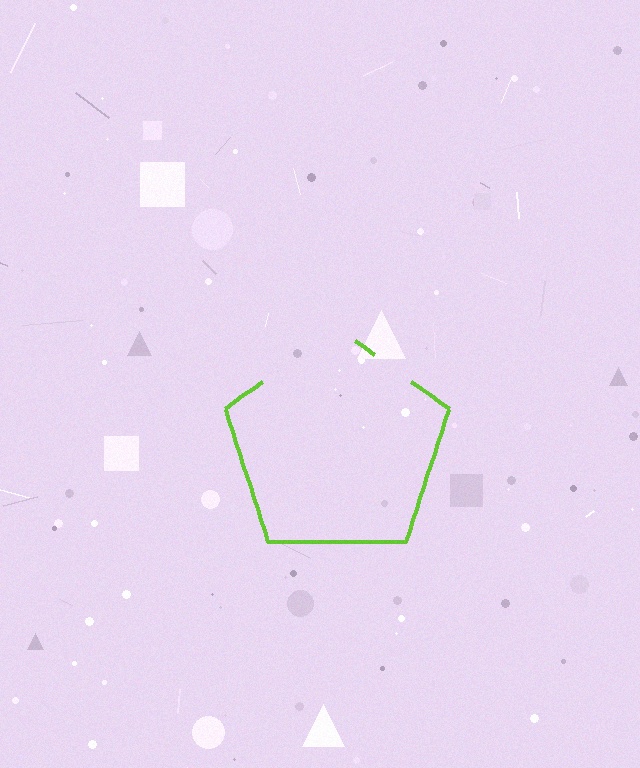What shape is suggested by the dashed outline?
The dashed outline suggests a pentagon.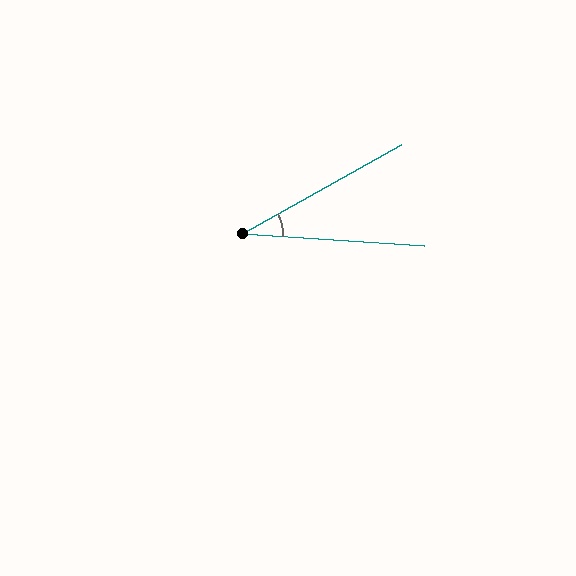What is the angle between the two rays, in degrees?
Approximately 33 degrees.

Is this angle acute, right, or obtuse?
It is acute.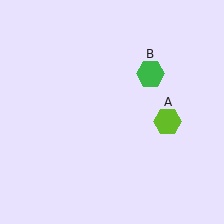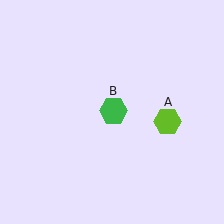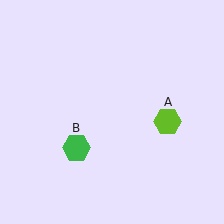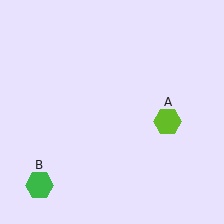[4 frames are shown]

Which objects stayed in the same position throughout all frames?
Lime hexagon (object A) remained stationary.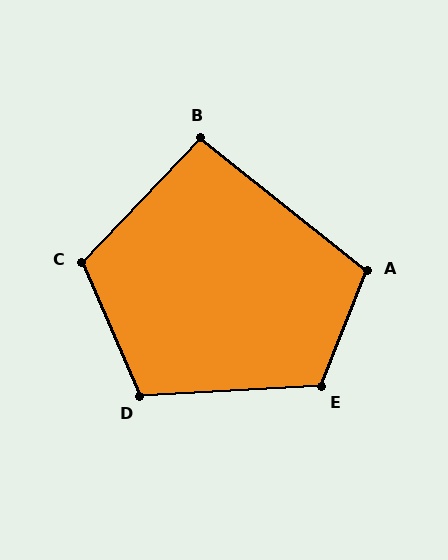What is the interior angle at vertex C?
Approximately 113 degrees (obtuse).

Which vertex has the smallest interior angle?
B, at approximately 95 degrees.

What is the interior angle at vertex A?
Approximately 106 degrees (obtuse).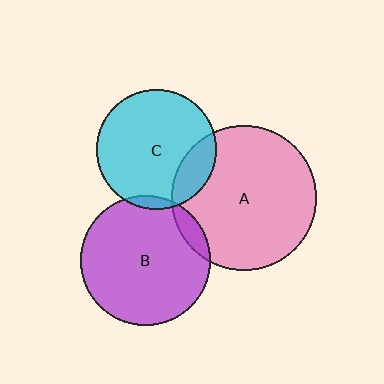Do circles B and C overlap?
Yes.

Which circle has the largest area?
Circle A (pink).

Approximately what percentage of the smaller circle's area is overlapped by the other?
Approximately 5%.